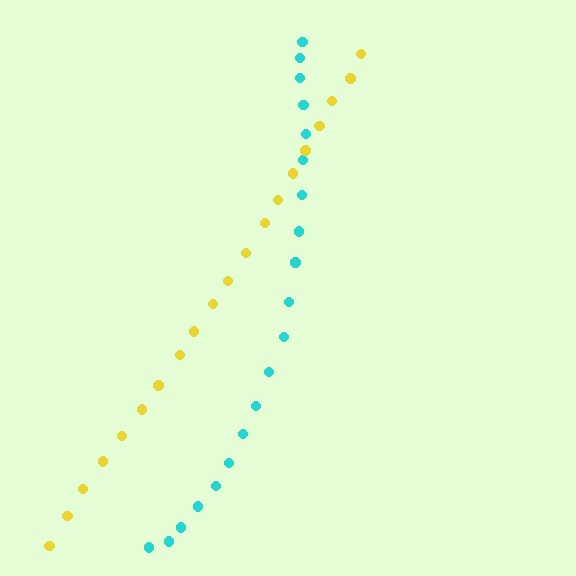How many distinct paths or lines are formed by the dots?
There are 2 distinct paths.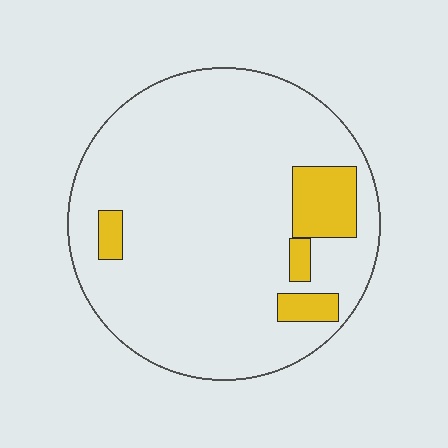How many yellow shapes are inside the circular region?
4.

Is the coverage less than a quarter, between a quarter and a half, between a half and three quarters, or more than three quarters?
Less than a quarter.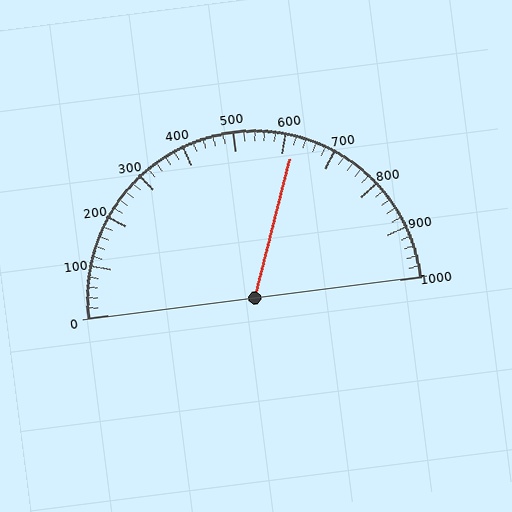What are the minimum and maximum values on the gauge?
The gauge ranges from 0 to 1000.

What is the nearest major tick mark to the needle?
The nearest major tick mark is 600.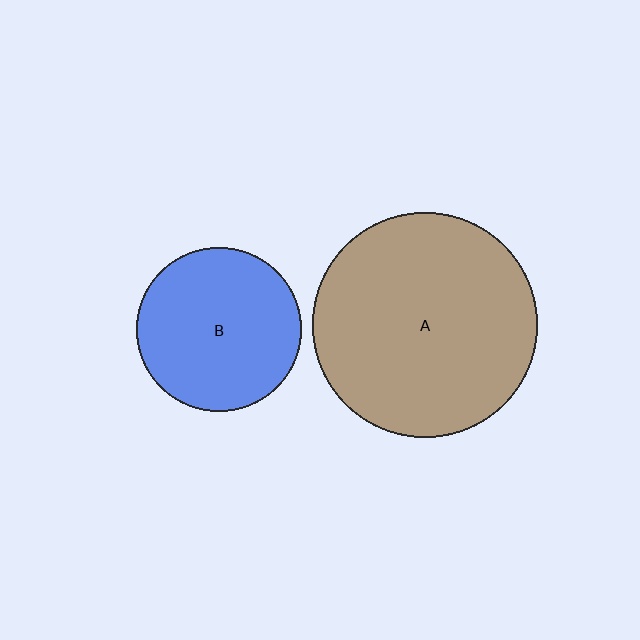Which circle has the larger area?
Circle A (brown).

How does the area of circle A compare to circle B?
Approximately 1.9 times.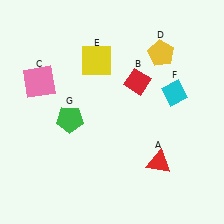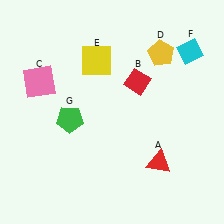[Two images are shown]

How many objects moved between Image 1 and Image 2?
1 object moved between the two images.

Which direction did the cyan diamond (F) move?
The cyan diamond (F) moved up.